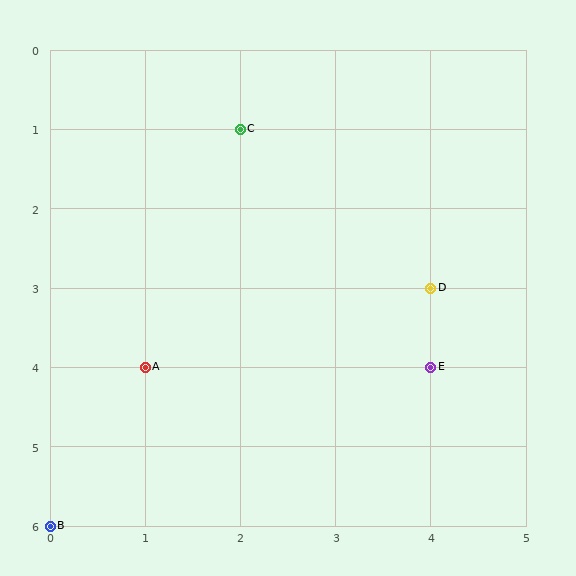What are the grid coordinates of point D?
Point D is at grid coordinates (4, 3).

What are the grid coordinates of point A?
Point A is at grid coordinates (1, 4).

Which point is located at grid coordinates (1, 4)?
Point A is at (1, 4).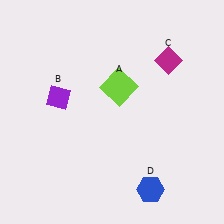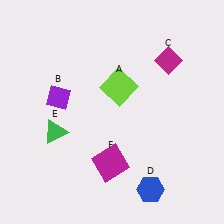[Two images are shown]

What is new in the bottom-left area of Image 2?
A green triangle (E) was added in the bottom-left area of Image 2.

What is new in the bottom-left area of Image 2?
A magenta square (F) was added in the bottom-left area of Image 2.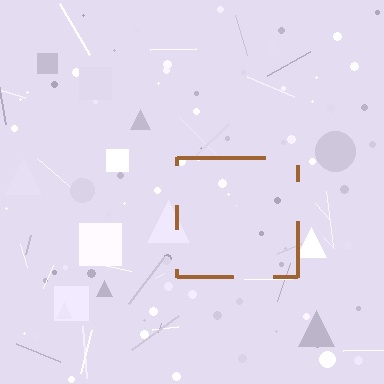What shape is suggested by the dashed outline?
The dashed outline suggests a square.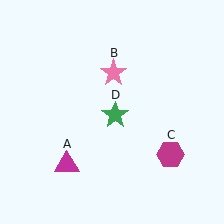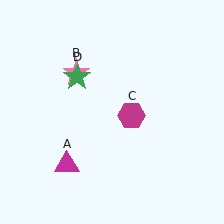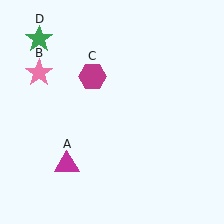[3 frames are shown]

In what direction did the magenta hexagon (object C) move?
The magenta hexagon (object C) moved up and to the left.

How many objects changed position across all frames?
3 objects changed position: pink star (object B), magenta hexagon (object C), green star (object D).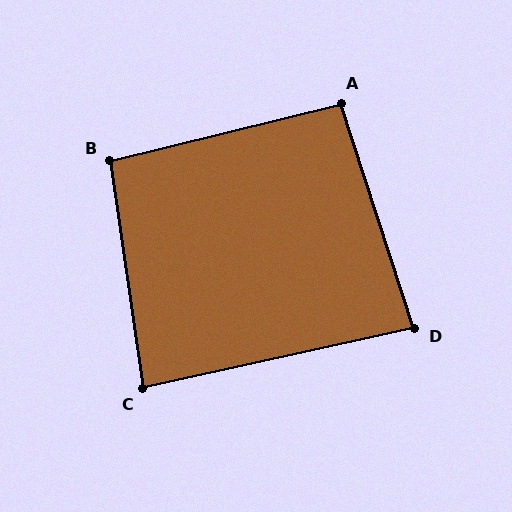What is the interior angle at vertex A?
Approximately 94 degrees (approximately right).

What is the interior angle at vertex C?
Approximately 86 degrees (approximately right).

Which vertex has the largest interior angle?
B, at approximately 96 degrees.